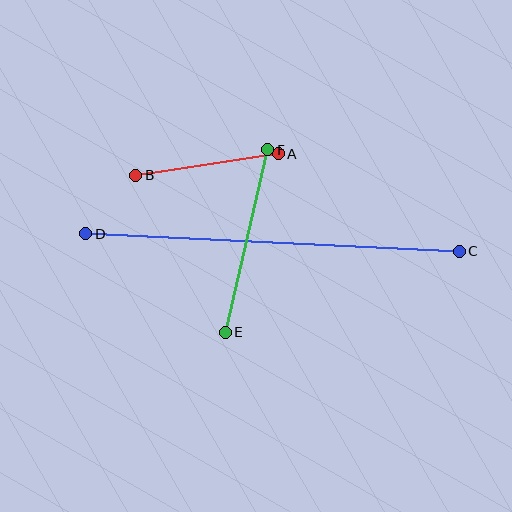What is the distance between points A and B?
The distance is approximately 144 pixels.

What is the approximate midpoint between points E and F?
The midpoint is at approximately (247, 241) pixels.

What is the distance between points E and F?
The distance is approximately 187 pixels.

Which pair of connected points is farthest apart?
Points C and D are farthest apart.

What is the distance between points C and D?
The distance is approximately 374 pixels.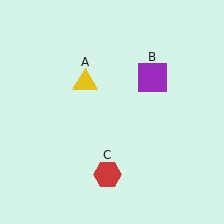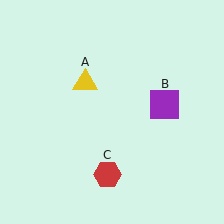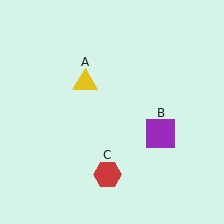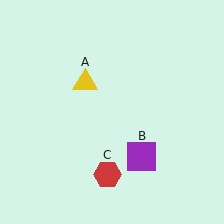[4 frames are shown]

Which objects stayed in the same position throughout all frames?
Yellow triangle (object A) and red hexagon (object C) remained stationary.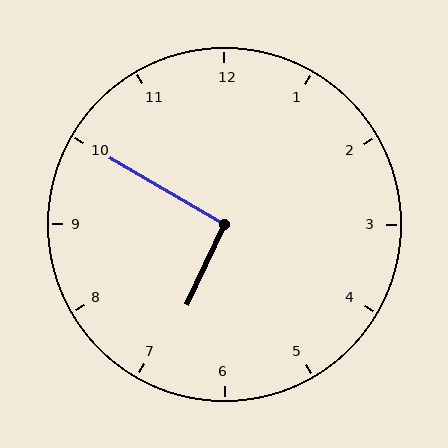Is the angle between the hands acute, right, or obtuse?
It is right.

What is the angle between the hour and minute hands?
Approximately 95 degrees.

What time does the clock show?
6:50.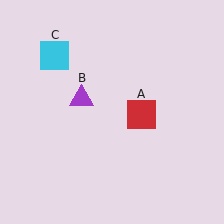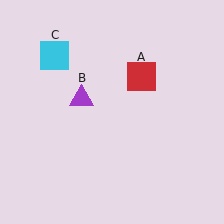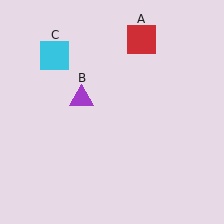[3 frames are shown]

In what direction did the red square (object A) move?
The red square (object A) moved up.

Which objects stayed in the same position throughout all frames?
Purple triangle (object B) and cyan square (object C) remained stationary.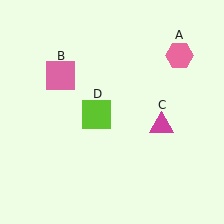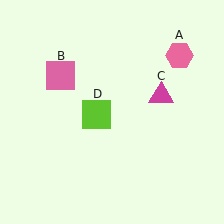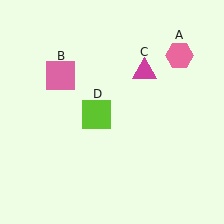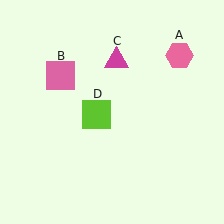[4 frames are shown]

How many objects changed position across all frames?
1 object changed position: magenta triangle (object C).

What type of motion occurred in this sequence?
The magenta triangle (object C) rotated counterclockwise around the center of the scene.